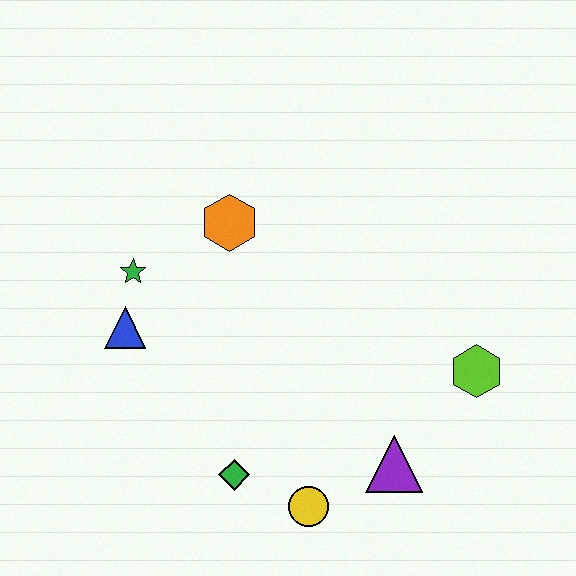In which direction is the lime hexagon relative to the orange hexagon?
The lime hexagon is to the right of the orange hexagon.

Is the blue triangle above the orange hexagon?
No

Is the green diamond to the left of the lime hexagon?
Yes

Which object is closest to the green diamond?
The yellow circle is closest to the green diamond.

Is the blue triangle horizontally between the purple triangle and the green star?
No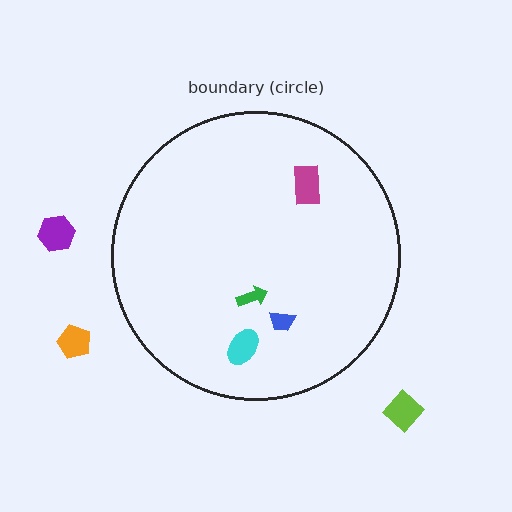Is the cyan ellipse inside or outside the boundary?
Inside.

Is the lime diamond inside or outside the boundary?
Outside.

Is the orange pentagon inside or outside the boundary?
Outside.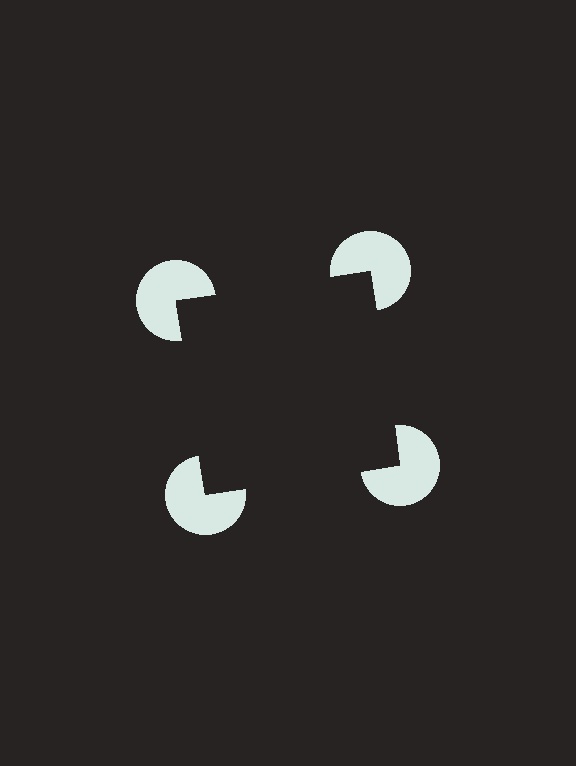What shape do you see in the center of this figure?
An illusory square — its edges are inferred from the aligned wedge cuts in the pac-man discs, not physically drawn.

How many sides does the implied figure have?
4 sides.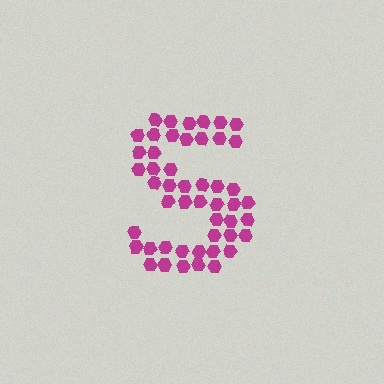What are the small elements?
The small elements are hexagons.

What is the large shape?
The large shape is the letter S.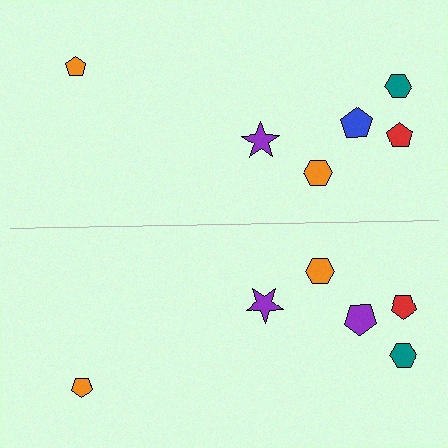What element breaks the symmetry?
The purple pentagon on the bottom side breaks the symmetry — its mirror counterpart is blue.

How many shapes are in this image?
There are 12 shapes in this image.